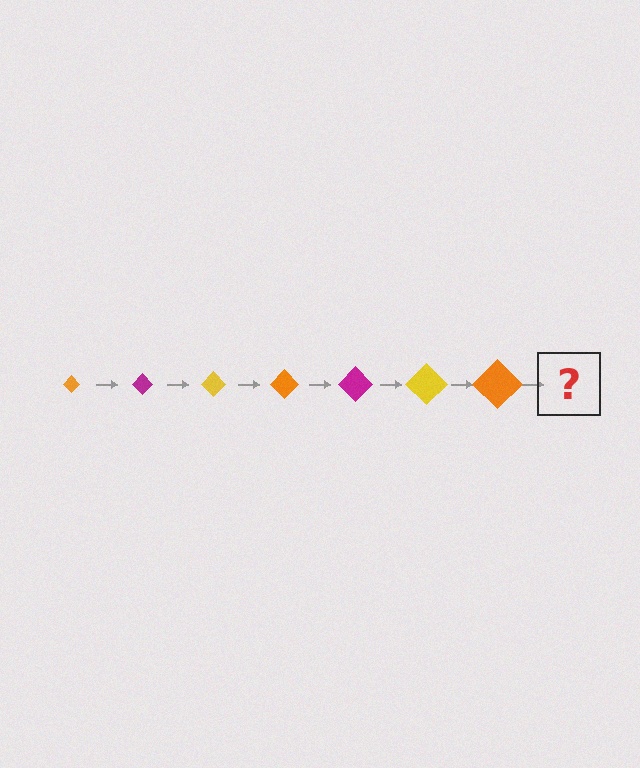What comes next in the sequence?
The next element should be a magenta diamond, larger than the previous one.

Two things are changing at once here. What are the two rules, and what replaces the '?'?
The two rules are that the diamond grows larger each step and the color cycles through orange, magenta, and yellow. The '?' should be a magenta diamond, larger than the previous one.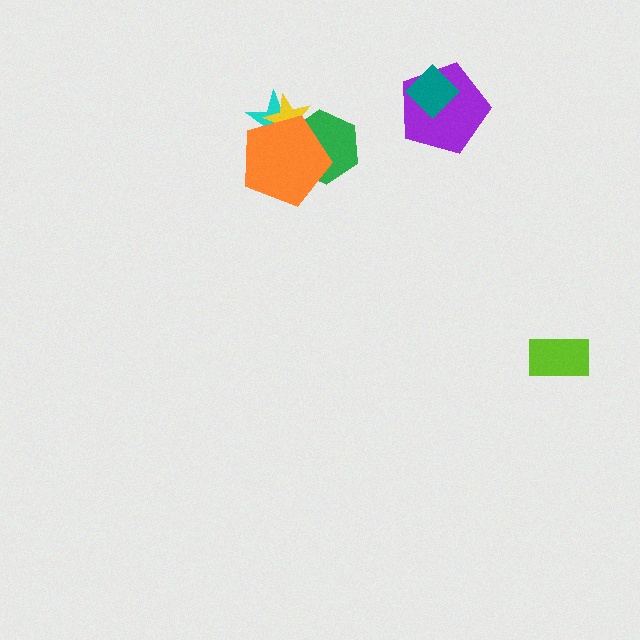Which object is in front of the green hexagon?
The orange pentagon is in front of the green hexagon.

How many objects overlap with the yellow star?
3 objects overlap with the yellow star.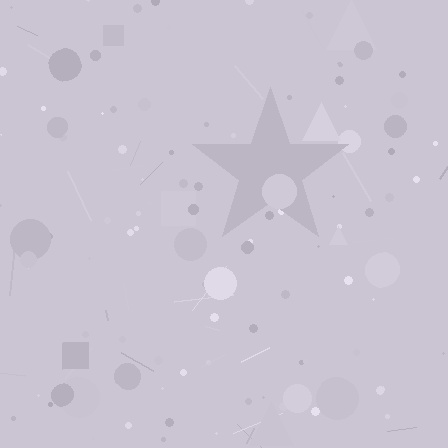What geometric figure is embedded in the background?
A star is embedded in the background.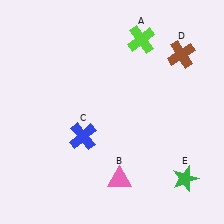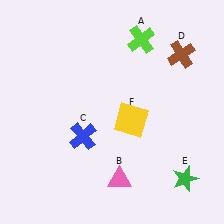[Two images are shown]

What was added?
A yellow square (F) was added in Image 2.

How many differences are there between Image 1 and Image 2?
There is 1 difference between the two images.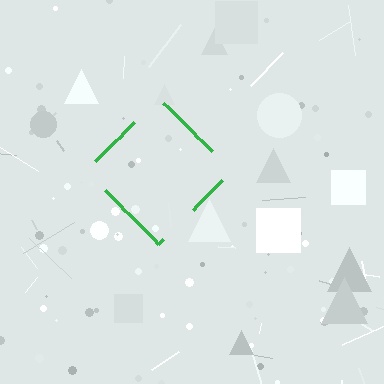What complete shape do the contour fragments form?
The contour fragments form a diamond.